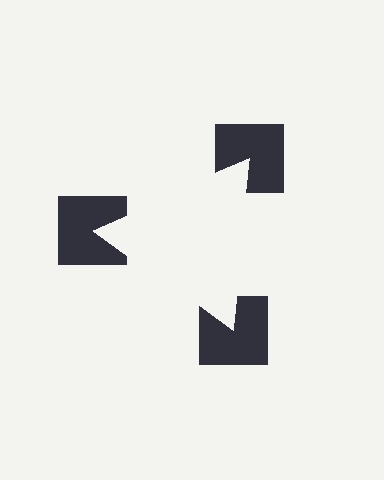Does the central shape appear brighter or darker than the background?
It typically appears slightly brighter than the background, even though no actual brightness change is drawn.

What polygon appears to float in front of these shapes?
An illusory triangle — its edges are inferred from the aligned wedge cuts in the notched squares, not physically drawn.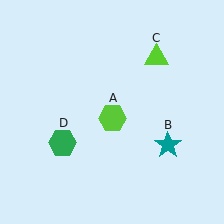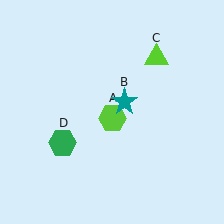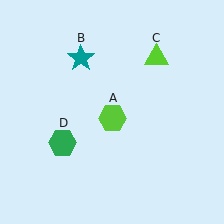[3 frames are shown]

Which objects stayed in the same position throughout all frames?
Lime hexagon (object A) and lime triangle (object C) and green hexagon (object D) remained stationary.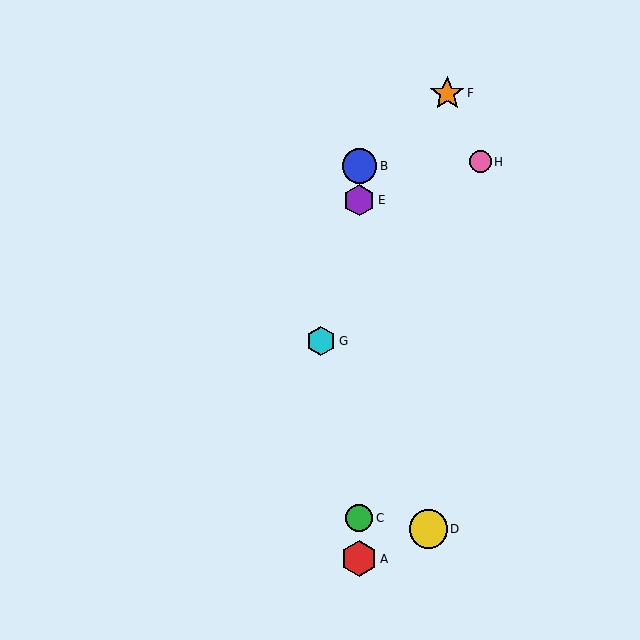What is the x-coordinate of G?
Object G is at x≈321.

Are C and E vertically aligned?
Yes, both are at x≈359.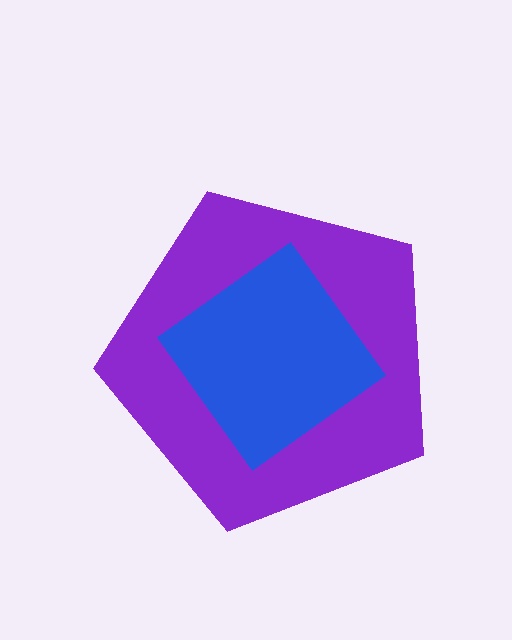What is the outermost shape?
The purple pentagon.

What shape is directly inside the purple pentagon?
The blue diamond.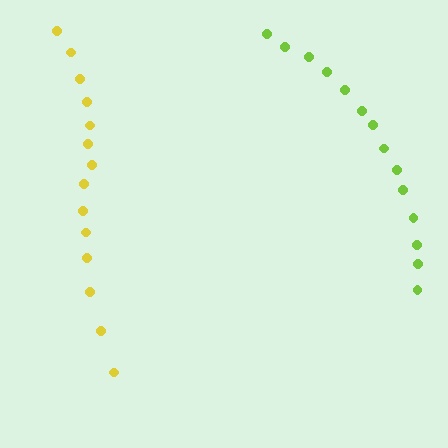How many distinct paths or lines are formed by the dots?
There are 2 distinct paths.